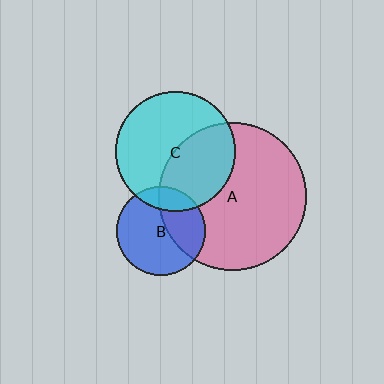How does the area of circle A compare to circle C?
Approximately 1.5 times.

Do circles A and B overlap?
Yes.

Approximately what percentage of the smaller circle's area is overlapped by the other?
Approximately 35%.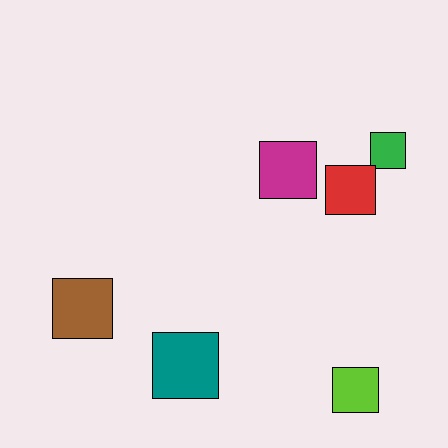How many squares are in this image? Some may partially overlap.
There are 6 squares.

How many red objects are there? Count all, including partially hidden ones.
There is 1 red object.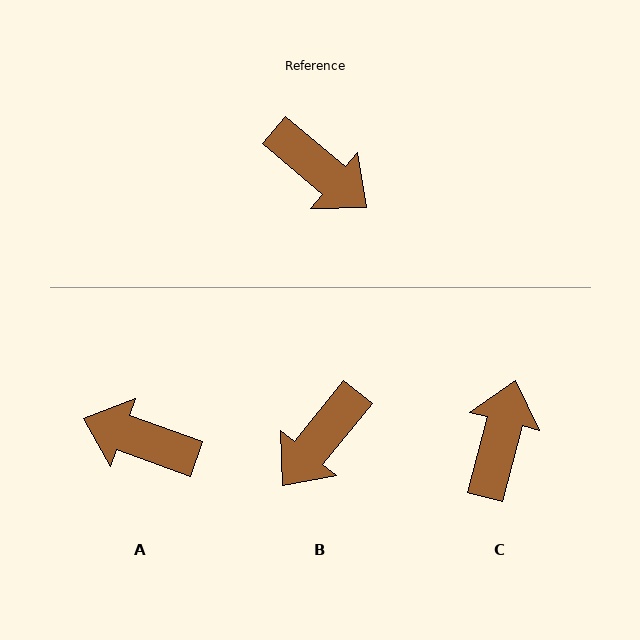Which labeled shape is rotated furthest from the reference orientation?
A, about 160 degrees away.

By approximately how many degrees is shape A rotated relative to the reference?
Approximately 160 degrees clockwise.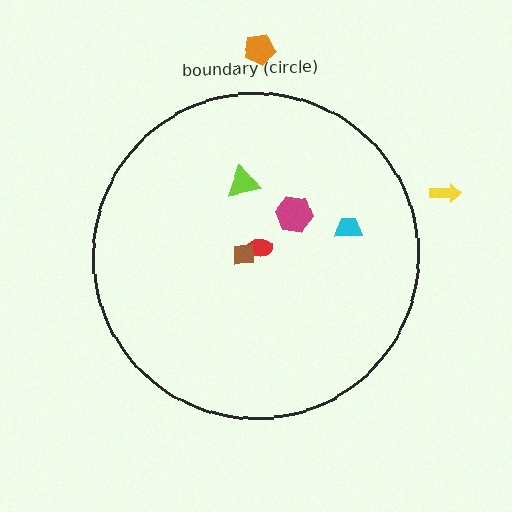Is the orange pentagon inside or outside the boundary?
Outside.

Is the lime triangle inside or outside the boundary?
Inside.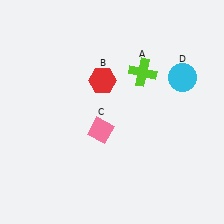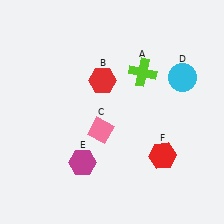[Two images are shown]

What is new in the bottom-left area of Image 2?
A magenta hexagon (E) was added in the bottom-left area of Image 2.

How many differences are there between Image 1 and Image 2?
There are 2 differences between the two images.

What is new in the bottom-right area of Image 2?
A red hexagon (F) was added in the bottom-right area of Image 2.